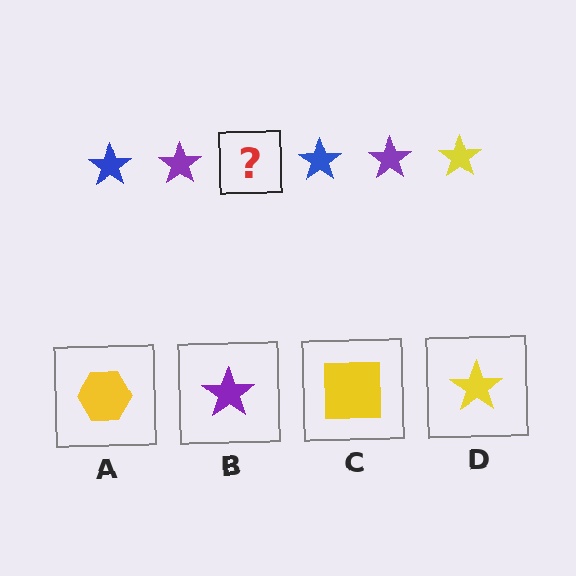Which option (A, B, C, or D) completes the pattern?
D.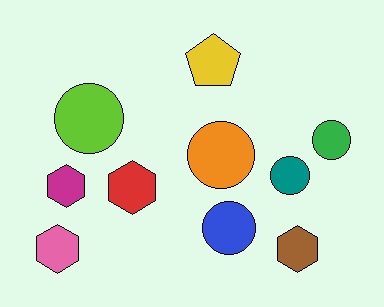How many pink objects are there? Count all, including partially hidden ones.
There is 1 pink object.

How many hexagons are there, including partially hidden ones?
There are 4 hexagons.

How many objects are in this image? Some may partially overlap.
There are 10 objects.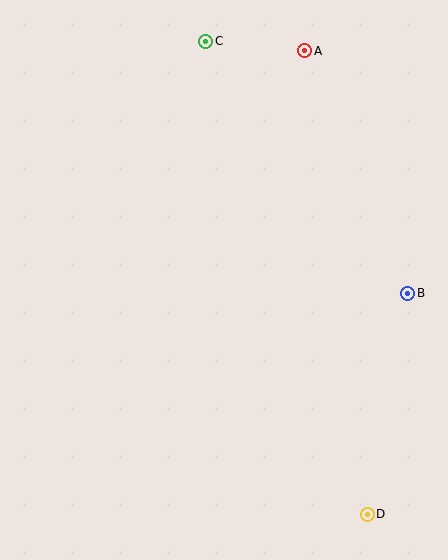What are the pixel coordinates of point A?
Point A is at (305, 51).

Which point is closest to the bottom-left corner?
Point D is closest to the bottom-left corner.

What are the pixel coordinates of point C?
Point C is at (206, 41).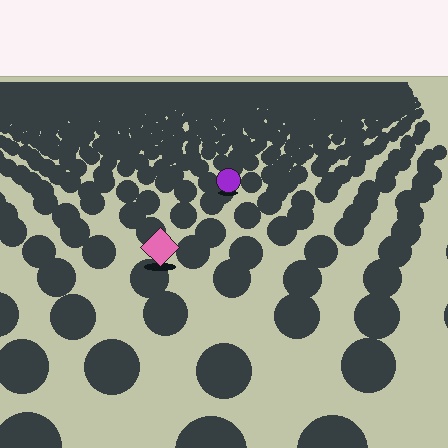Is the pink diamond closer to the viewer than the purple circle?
Yes. The pink diamond is closer — you can tell from the texture gradient: the ground texture is coarser near it.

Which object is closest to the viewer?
The pink diamond is closest. The texture marks near it are larger and more spread out.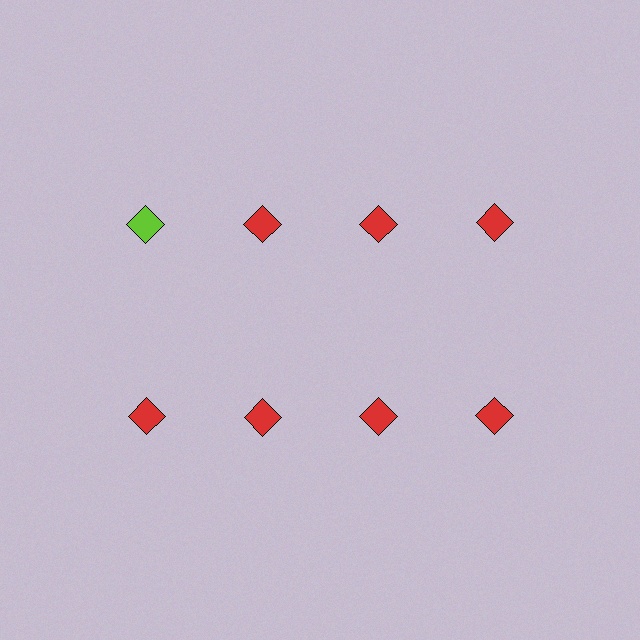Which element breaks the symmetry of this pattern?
The lime diamond in the top row, leftmost column breaks the symmetry. All other shapes are red diamonds.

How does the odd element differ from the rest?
It has a different color: lime instead of red.